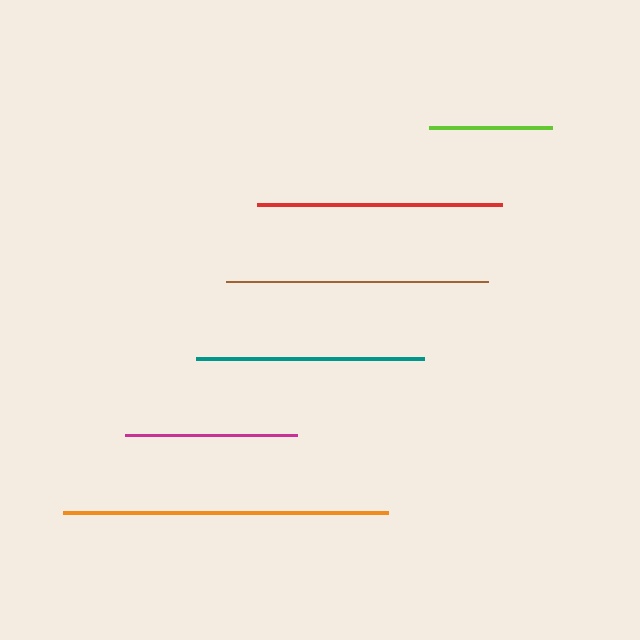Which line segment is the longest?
The orange line is the longest at approximately 325 pixels.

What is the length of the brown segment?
The brown segment is approximately 261 pixels long.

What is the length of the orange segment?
The orange segment is approximately 325 pixels long.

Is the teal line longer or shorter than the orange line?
The orange line is longer than the teal line.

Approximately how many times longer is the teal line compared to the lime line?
The teal line is approximately 1.9 times the length of the lime line.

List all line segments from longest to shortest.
From longest to shortest: orange, brown, red, teal, magenta, lime.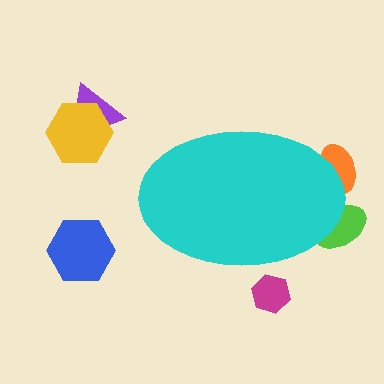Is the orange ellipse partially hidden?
Yes, the orange ellipse is partially hidden behind the cyan ellipse.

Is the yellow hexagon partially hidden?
No, the yellow hexagon is fully visible.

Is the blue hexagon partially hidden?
No, the blue hexagon is fully visible.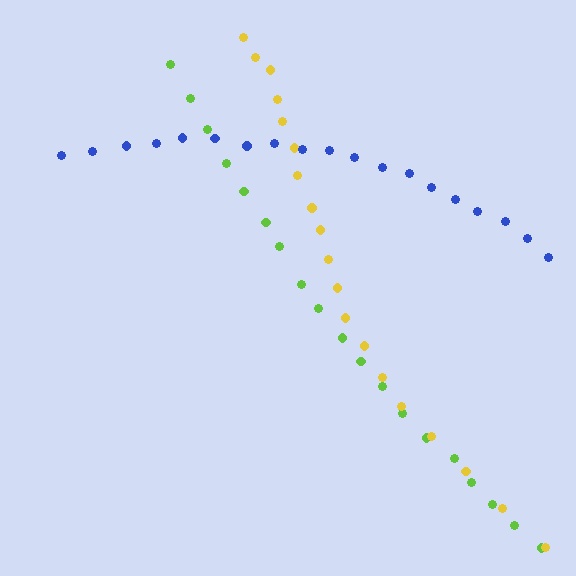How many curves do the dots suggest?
There are 3 distinct paths.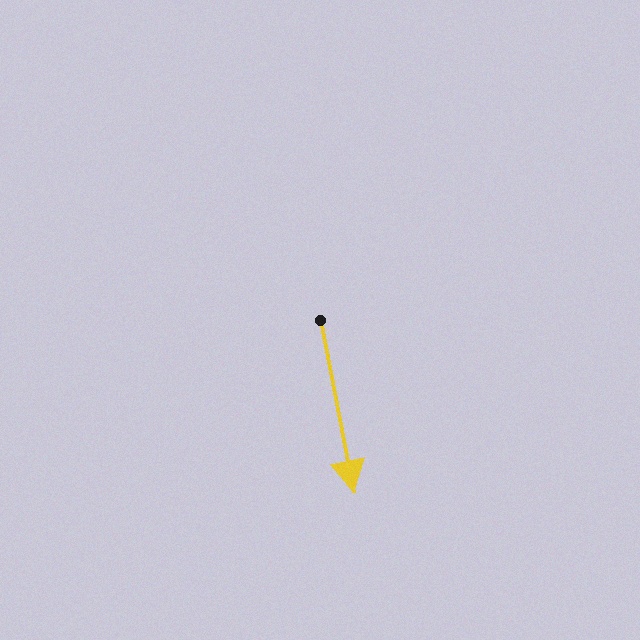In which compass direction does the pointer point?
South.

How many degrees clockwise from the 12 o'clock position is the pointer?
Approximately 169 degrees.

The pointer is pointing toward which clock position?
Roughly 6 o'clock.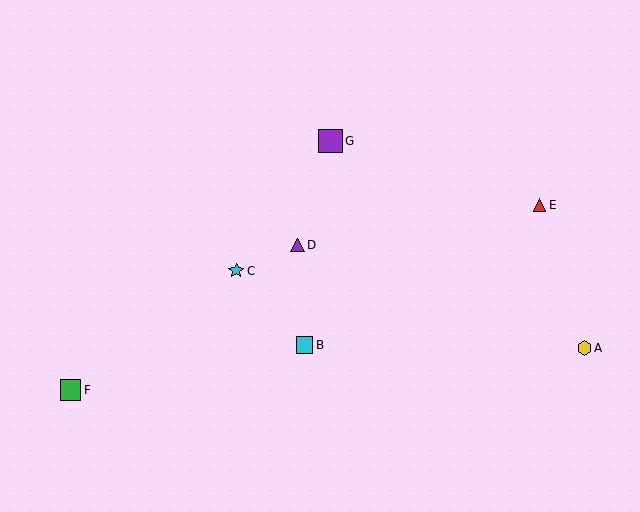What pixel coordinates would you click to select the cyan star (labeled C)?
Click at (236, 271) to select the cyan star C.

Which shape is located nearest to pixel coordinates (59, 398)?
The green square (labeled F) at (71, 390) is nearest to that location.